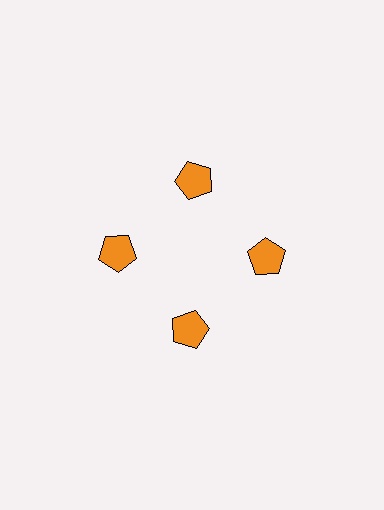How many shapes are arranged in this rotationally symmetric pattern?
There are 4 shapes, arranged in 4 groups of 1.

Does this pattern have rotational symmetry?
Yes, this pattern has 4-fold rotational symmetry. It looks the same after rotating 90 degrees around the center.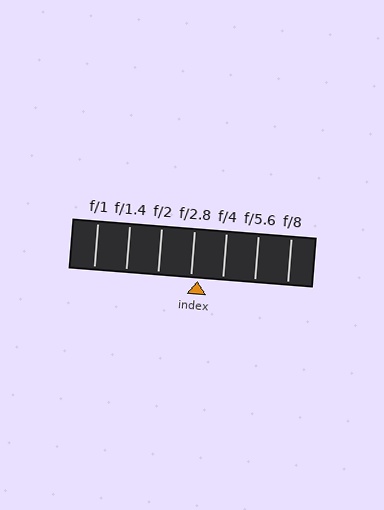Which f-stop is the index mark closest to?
The index mark is closest to f/2.8.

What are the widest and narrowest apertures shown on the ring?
The widest aperture shown is f/1 and the narrowest is f/8.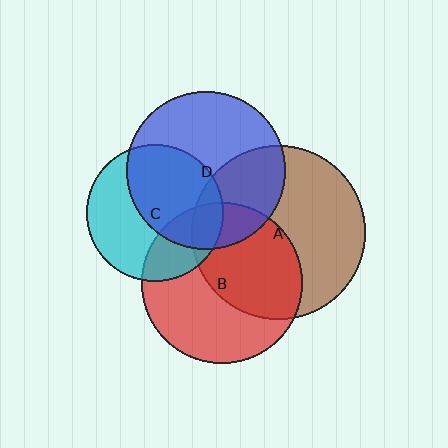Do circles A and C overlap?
Yes.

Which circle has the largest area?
Circle A (brown).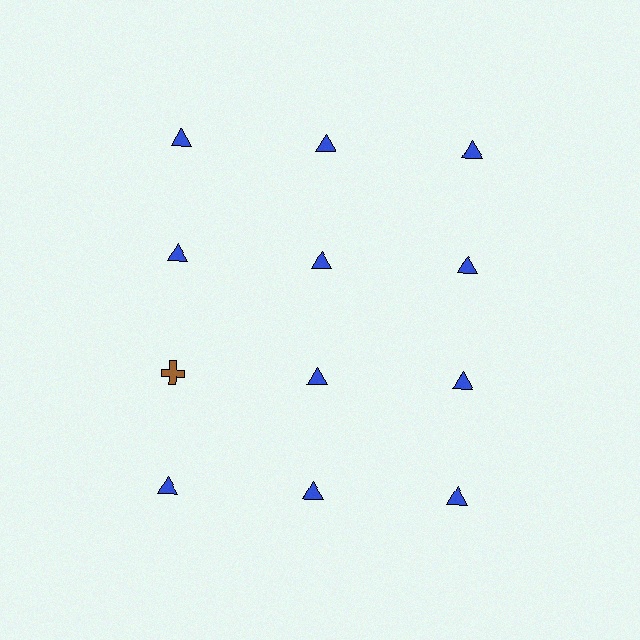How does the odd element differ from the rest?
It differs in both color (brown instead of blue) and shape (cross instead of triangle).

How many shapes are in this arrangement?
There are 12 shapes arranged in a grid pattern.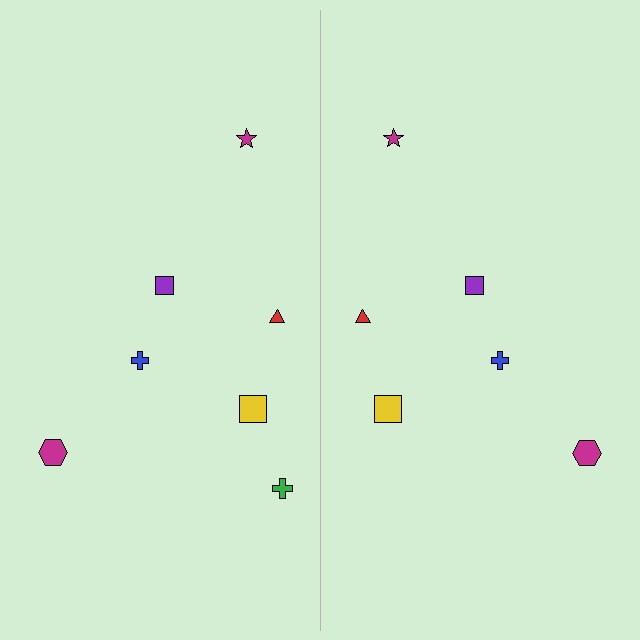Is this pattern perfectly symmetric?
No, the pattern is not perfectly symmetric. A green cross is missing from the right side.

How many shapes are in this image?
There are 13 shapes in this image.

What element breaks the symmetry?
A green cross is missing from the right side.